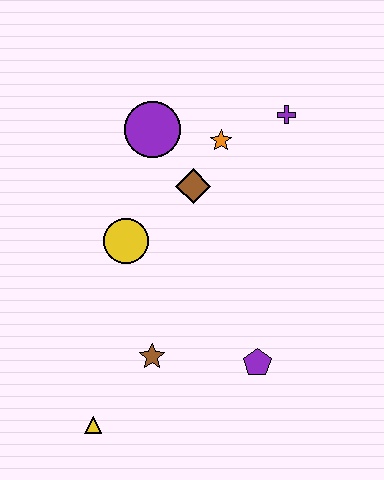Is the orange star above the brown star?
Yes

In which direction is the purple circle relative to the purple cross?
The purple circle is to the left of the purple cross.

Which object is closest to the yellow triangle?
The brown star is closest to the yellow triangle.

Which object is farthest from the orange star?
The yellow triangle is farthest from the orange star.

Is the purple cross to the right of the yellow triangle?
Yes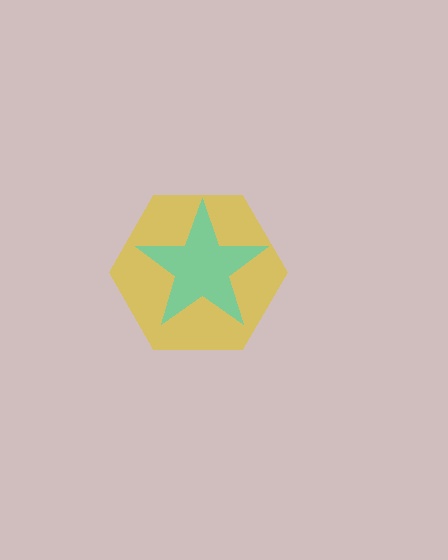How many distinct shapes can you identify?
There are 2 distinct shapes: a yellow hexagon, a cyan star.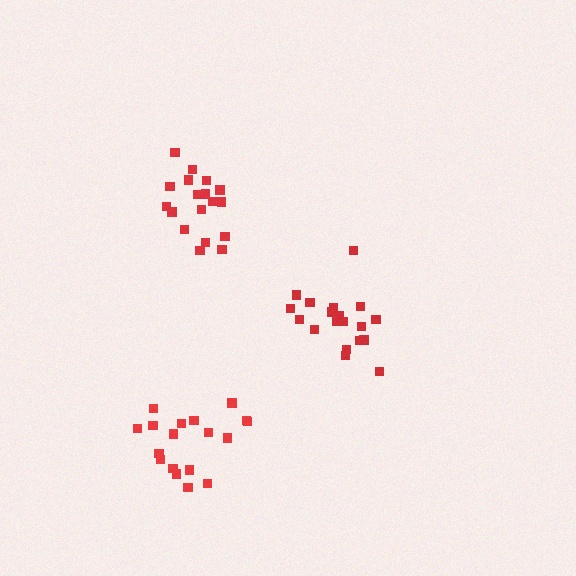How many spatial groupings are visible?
There are 3 spatial groupings.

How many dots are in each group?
Group 1: 18 dots, Group 2: 19 dots, Group 3: 18 dots (55 total).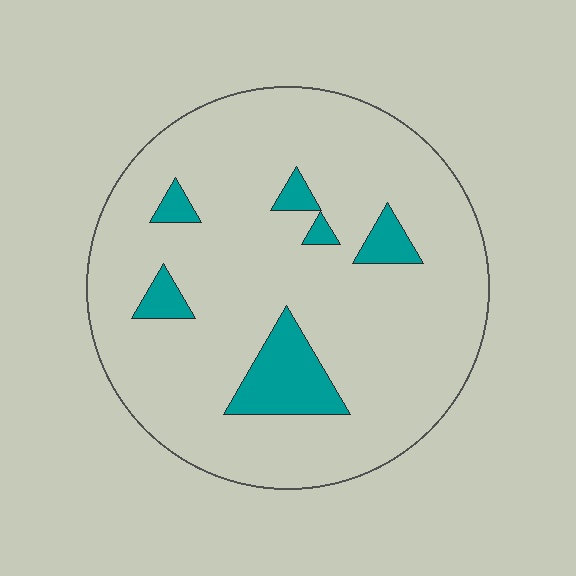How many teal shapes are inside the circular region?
6.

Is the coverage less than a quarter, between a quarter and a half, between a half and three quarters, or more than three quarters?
Less than a quarter.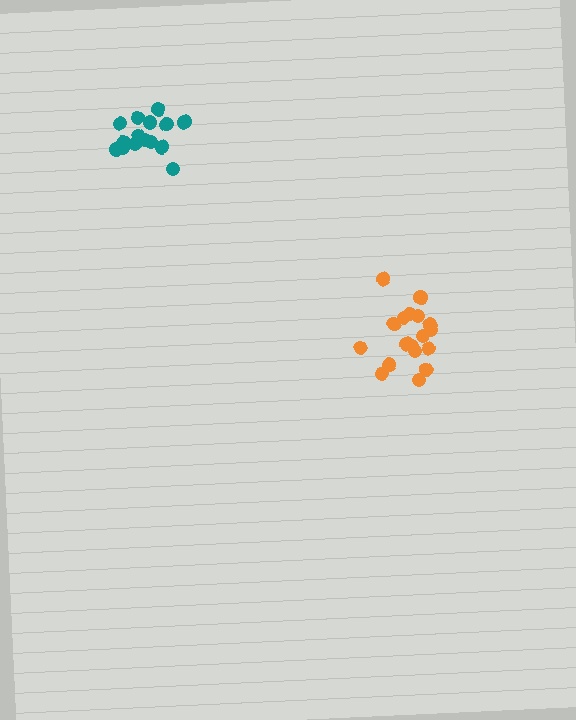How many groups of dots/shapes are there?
There are 2 groups.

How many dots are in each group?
Group 1: 18 dots, Group 2: 15 dots (33 total).